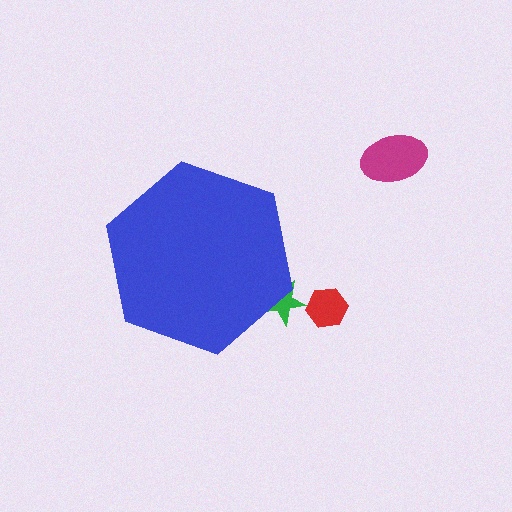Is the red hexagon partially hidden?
No, the red hexagon is fully visible.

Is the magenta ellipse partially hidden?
No, the magenta ellipse is fully visible.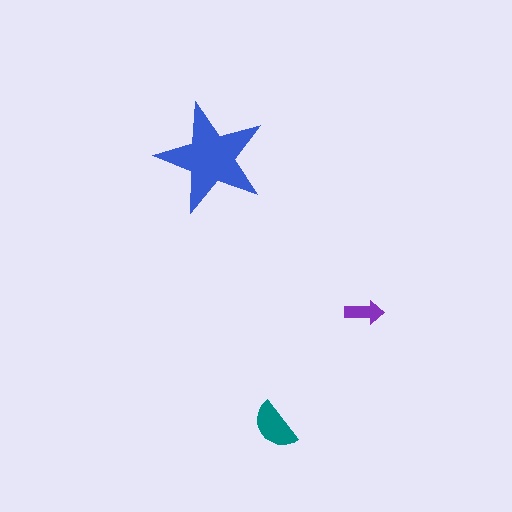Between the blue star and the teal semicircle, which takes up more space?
The blue star.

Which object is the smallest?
The purple arrow.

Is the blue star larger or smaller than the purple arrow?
Larger.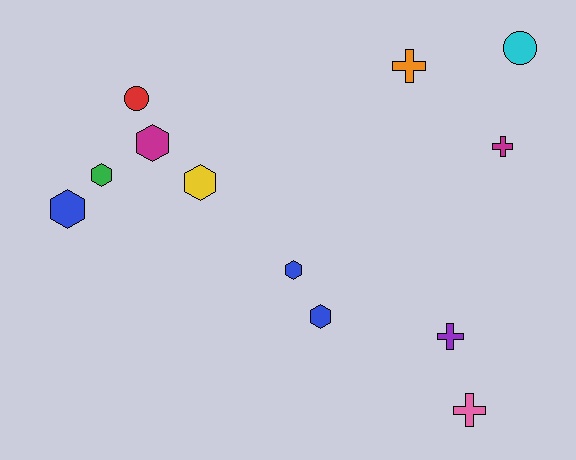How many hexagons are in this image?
There are 6 hexagons.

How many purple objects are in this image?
There is 1 purple object.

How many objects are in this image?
There are 12 objects.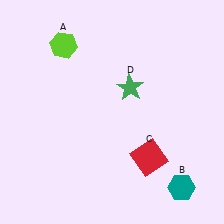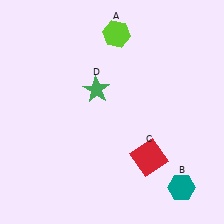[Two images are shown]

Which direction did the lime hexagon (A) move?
The lime hexagon (A) moved right.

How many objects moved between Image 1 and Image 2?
2 objects moved between the two images.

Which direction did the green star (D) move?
The green star (D) moved left.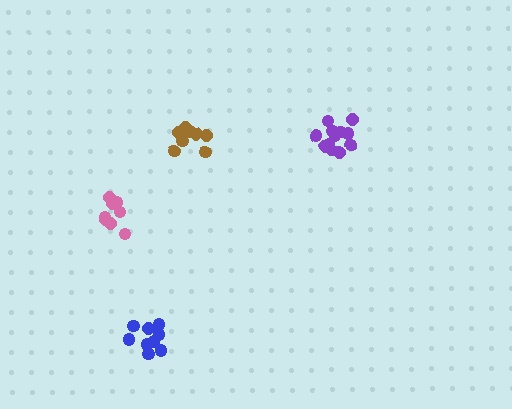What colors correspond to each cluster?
The clusters are colored: brown, purple, pink, blue.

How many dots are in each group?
Group 1: 9 dots, Group 2: 12 dots, Group 3: 8 dots, Group 4: 9 dots (38 total).